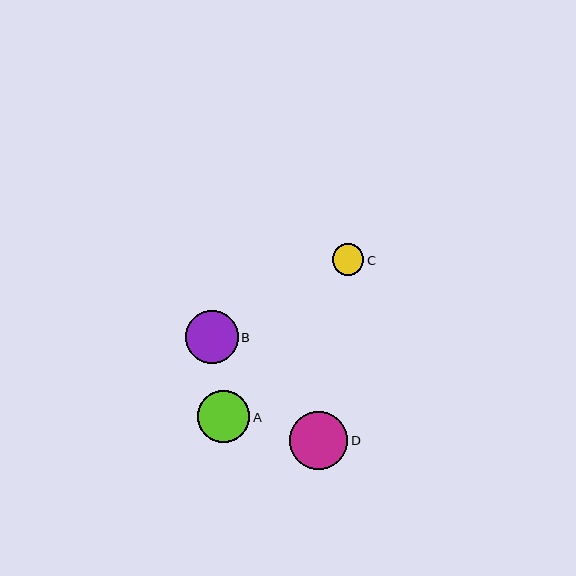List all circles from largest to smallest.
From largest to smallest: D, B, A, C.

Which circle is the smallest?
Circle C is the smallest with a size of approximately 31 pixels.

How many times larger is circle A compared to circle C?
Circle A is approximately 1.7 times the size of circle C.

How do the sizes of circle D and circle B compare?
Circle D and circle B are approximately the same size.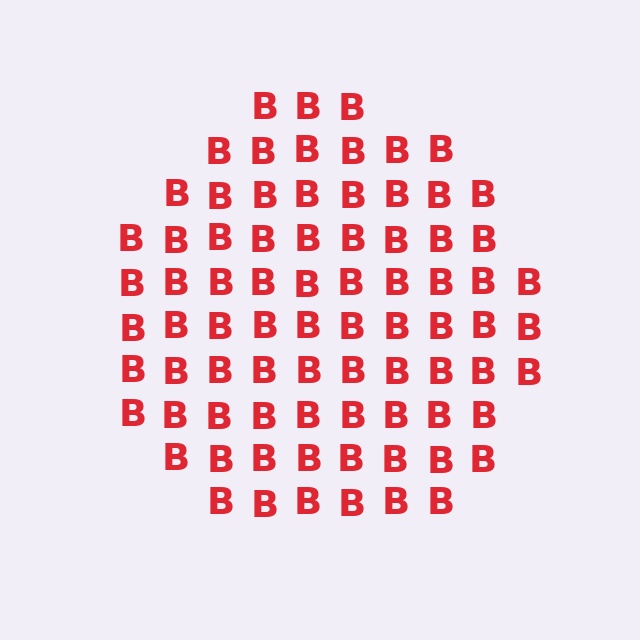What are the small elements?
The small elements are letter B's.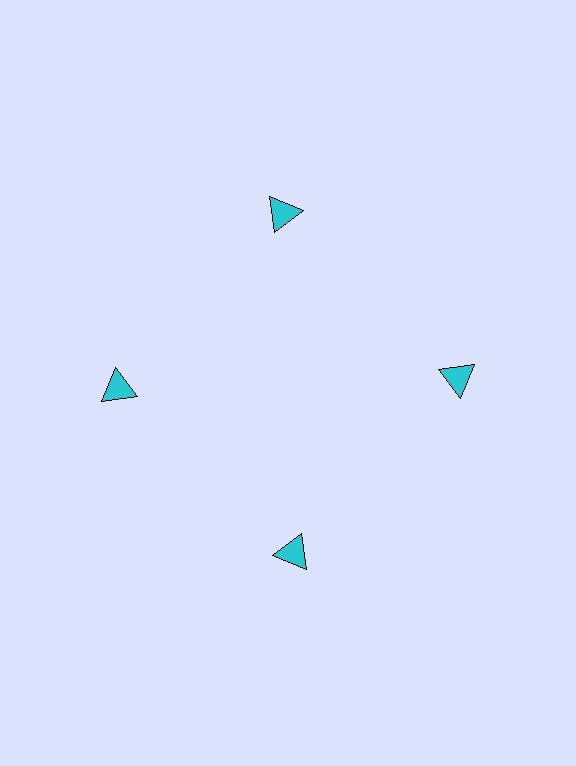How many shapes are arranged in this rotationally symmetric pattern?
There are 4 shapes, arranged in 4 groups of 1.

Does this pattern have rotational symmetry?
Yes, this pattern has 4-fold rotational symmetry. It looks the same after rotating 90 degrees around the center.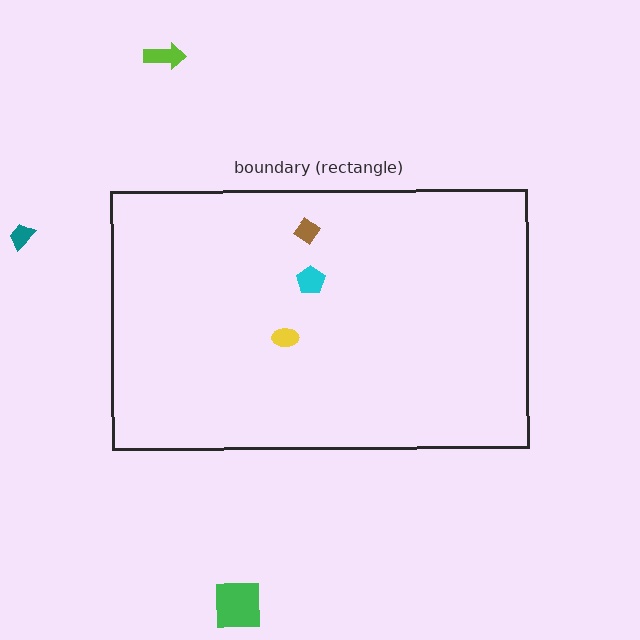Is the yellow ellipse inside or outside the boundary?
Inside.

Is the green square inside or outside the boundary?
Outside.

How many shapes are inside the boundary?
3 inside, 3 outside.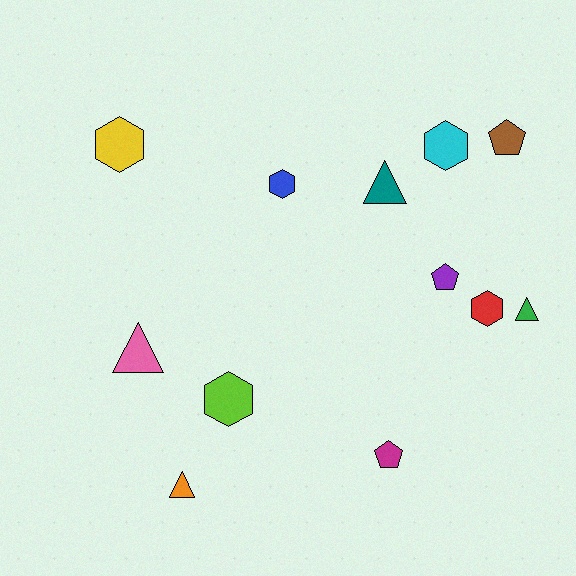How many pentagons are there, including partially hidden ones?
There are 3 pentagons.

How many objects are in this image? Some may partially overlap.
There are 12 objects.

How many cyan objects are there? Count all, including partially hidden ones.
There is 1 cyan object.